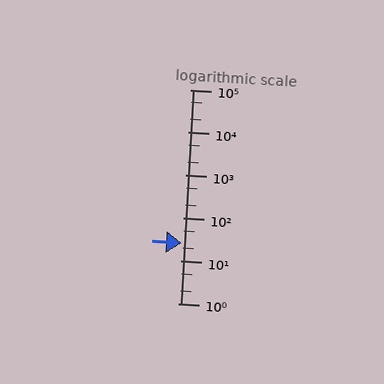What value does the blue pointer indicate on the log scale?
The pointer indicates approximately 26.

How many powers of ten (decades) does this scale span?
The scale spans 5 decades, from 1 to 100000.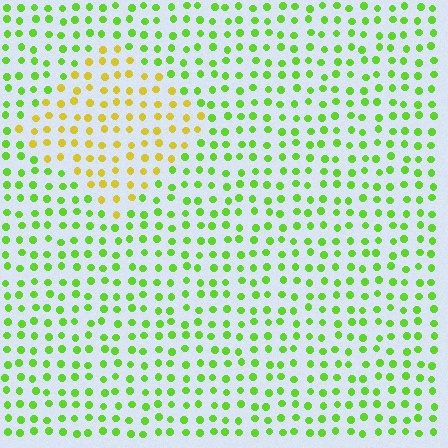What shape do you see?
I see a diamond.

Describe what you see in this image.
The image is filled with small lime elements in a uniform arrangement. A diamond-shaped region is visible where the elements are tinted to a slightly different hue, forming a subtle color boundary.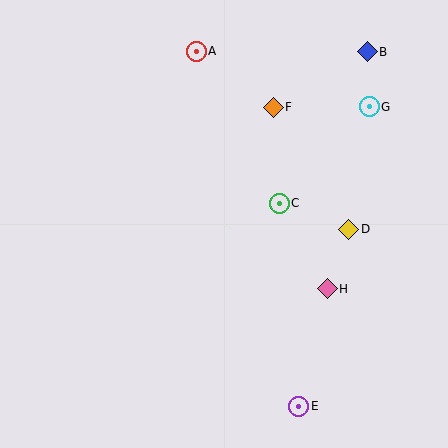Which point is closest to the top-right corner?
Point B is closest to the top-right corner.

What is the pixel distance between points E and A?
The distance between E and A is 369 pixels.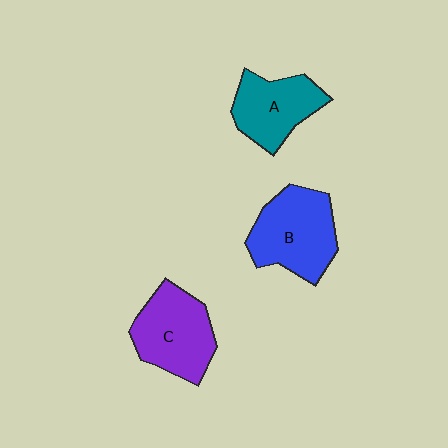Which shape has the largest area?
Shape B (blue).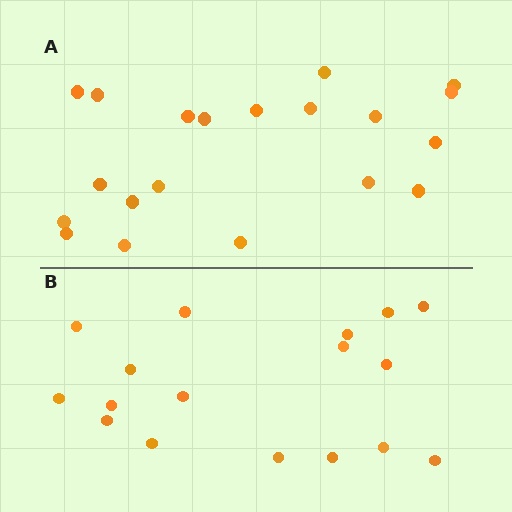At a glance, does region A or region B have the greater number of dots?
Region A (the top region) has more dots.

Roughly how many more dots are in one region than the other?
Region A has just a few more — roughly 2 or 3 more dots than region B.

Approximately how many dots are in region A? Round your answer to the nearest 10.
About 20 dots.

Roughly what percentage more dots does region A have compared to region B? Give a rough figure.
About 20% more.